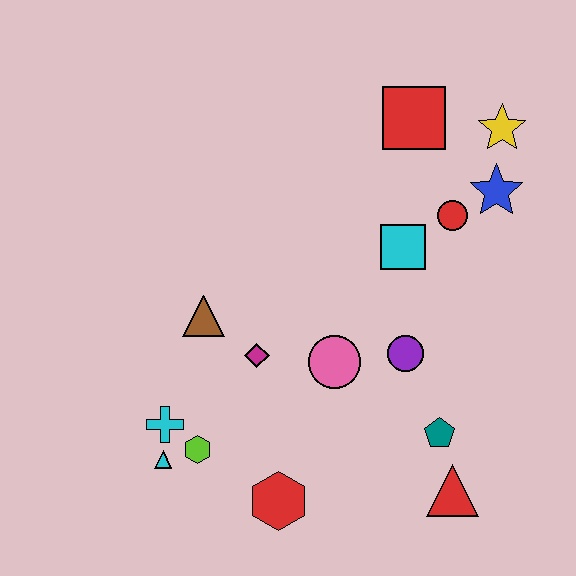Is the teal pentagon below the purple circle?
Yes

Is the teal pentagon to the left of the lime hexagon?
No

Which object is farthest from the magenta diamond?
The yellow star is farthest from the magenta diamond.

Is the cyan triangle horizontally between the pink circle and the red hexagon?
No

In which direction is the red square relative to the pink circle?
The red square is above the pink circle.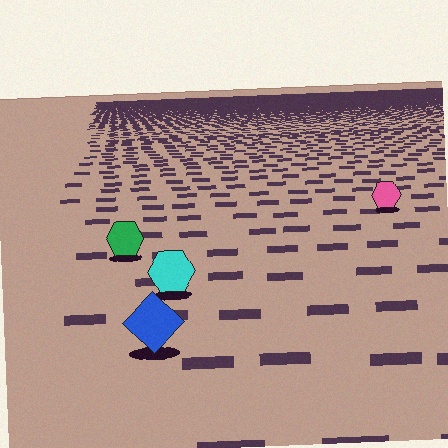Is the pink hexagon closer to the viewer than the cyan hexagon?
No. The cyan hexagon is closer — you can tell from the texture gradient: the ground texture is coarser near it.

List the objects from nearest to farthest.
From nearest to farthest: the blue diamond, the cyan hexagon, the green hexagon, the pink hexagon.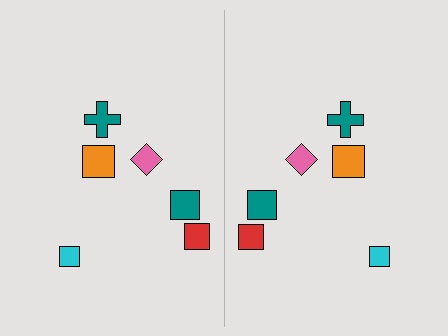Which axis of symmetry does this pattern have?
The pattern has a vertical axis of symmetry running through the center of the image.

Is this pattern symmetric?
Yes, this pattern has bilateral (reflection) symmetry.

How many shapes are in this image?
There are 12 shapes in this image.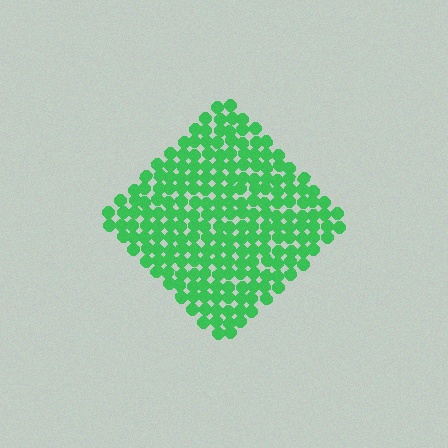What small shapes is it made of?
It is made of small circles.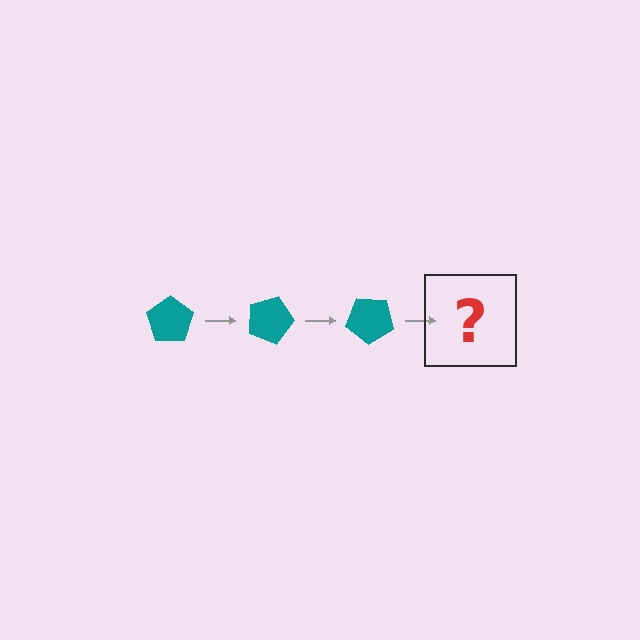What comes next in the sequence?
The next element should be a teal pentagon rotated 60 degrees.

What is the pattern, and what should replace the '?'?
The pattern is that the pentagon rotates 20 degrees each step. The '?' should be a teal pentagon rotated 60 degrees.